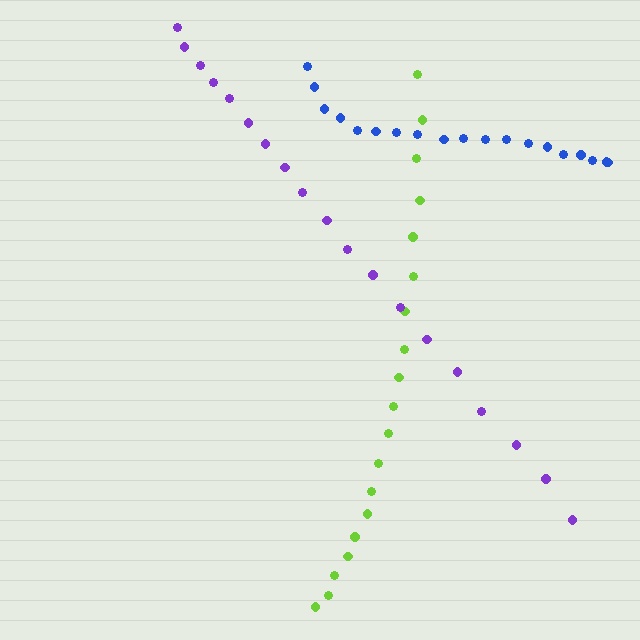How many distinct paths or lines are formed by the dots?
There are 3 distinct paths.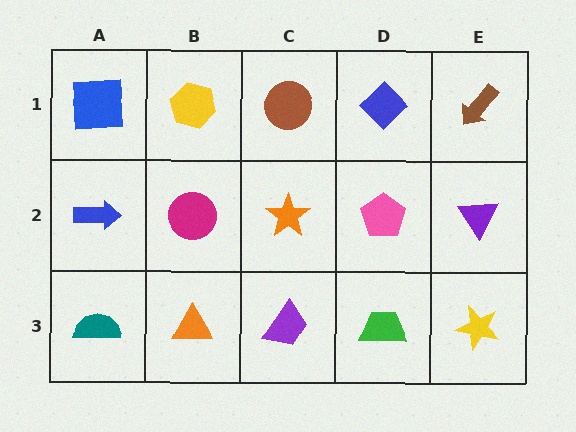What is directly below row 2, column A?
A teal semicircle.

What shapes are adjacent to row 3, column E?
A purple triangle (row 2, column E), a green trapezoid (row 3, column D).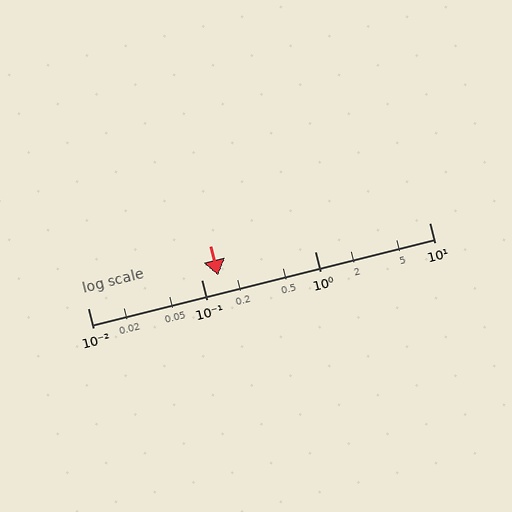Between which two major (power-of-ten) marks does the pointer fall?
The pointer is between 0.1 and 1.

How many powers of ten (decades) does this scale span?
The scale spans 3 decades, from 0.01 to 10.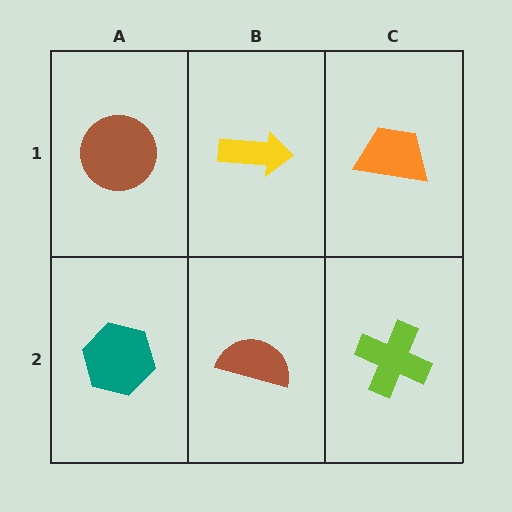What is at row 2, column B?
A brown semicircle.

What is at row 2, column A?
A teal hexagon.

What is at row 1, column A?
A brown circle.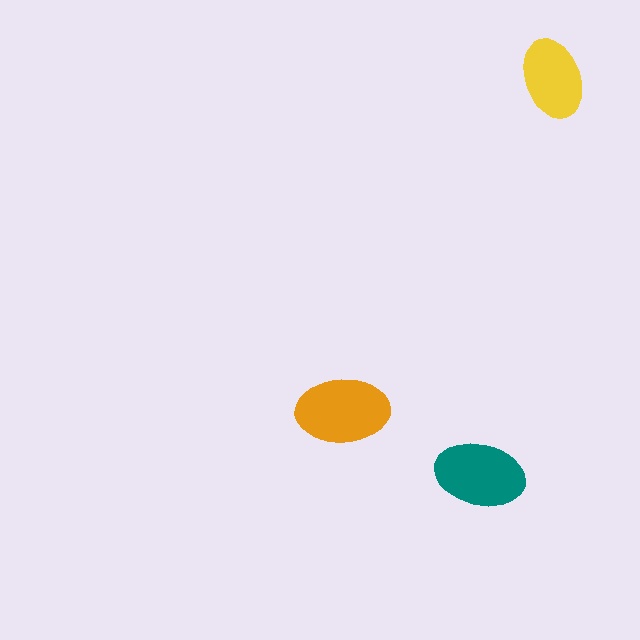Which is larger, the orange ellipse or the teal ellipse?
The orange one.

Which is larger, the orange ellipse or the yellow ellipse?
The orange one.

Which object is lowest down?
The teal ellipse is bottommost.